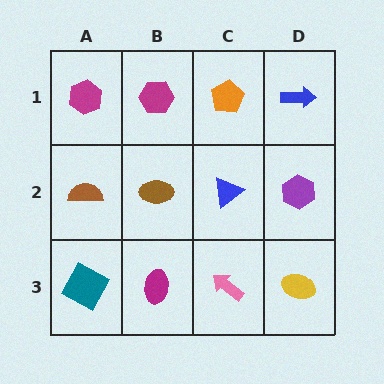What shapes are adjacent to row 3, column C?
A blue triangle (row 2, column C), a magenta ellipse (row 3, column B), a yellow ellipse (row 3, column D).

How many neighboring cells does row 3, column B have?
3.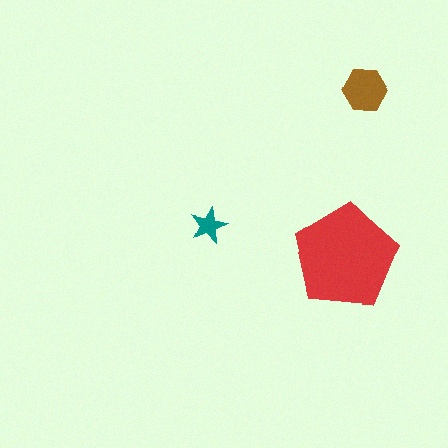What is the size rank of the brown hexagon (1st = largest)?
2nd.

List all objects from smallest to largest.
The teal star, the brown hexagon, the red pentagon.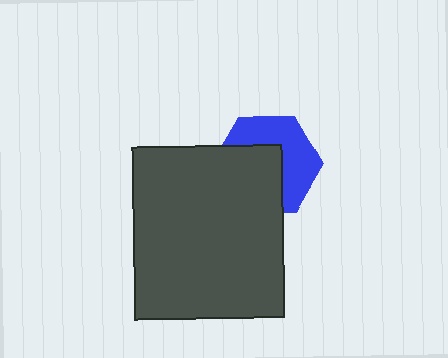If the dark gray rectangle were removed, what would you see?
You would see the complete blue hexagon.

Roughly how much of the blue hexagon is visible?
About half of it is visible (roughly 49%).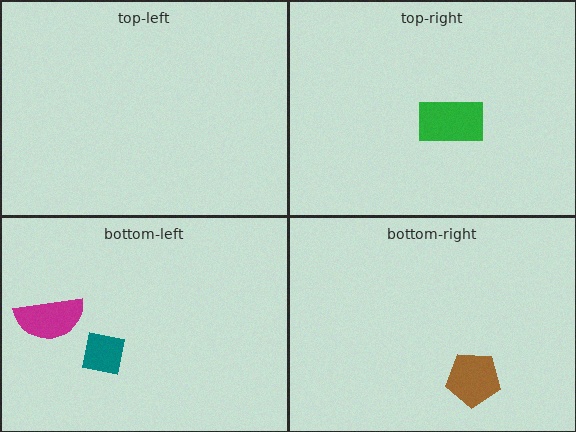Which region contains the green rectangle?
The top-right region.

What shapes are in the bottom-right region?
The brown pentagon.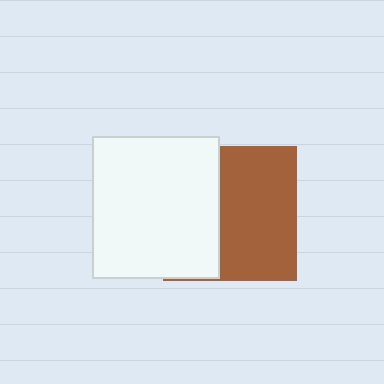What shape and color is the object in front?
The object in front is a white rectangle.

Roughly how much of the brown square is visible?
About half of it is visible (roughly 59%).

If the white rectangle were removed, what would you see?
You would see the complete brown square.